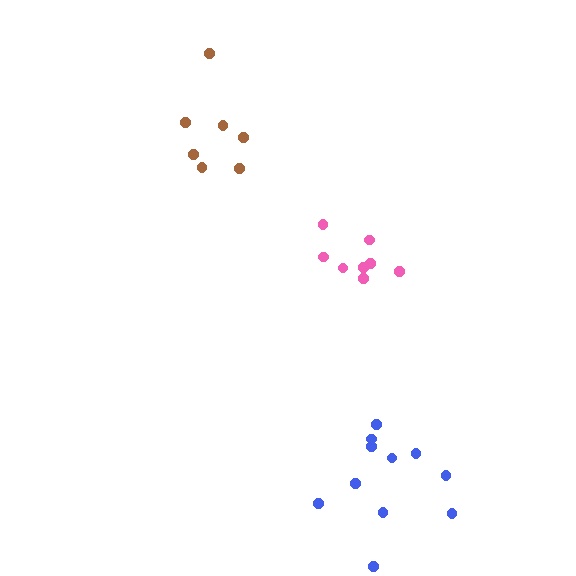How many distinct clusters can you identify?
There are 3 distinct clusters.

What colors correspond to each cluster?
The clusters are colored: pink, brown, blue.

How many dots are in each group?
Group 1: 8 dots, Group 2: 7 dots, Group 3: 11 dots (26 total).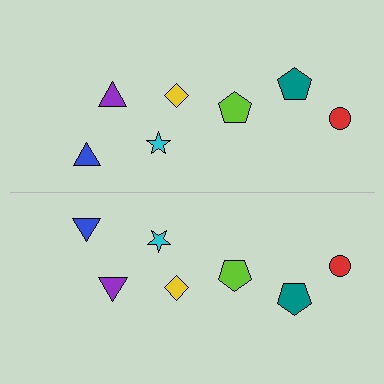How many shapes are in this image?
There are 14 shapes in this image.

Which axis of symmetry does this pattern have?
The pattern has a horizontal axis of symmetry running through the center of the image.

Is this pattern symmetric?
Yes, this pattern has bilateral (reflection) symmetry.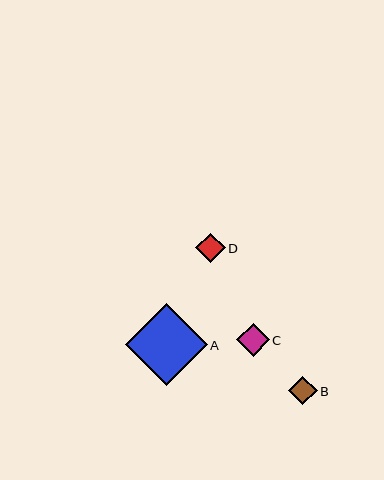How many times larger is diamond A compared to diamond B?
Diamond A is approximately 2.9 times the size of diamond B.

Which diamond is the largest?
Diamond A is the largest with a size of approximately 82 pixels.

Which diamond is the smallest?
Diamond B is the smallest with a size of approximately 29 pixels.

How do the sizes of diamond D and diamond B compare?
Diamond D and diamond B are approximately the same size.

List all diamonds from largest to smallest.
From largest to smallest: A, C, D, B.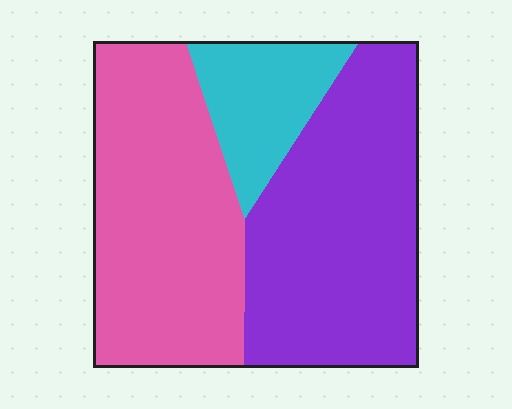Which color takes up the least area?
Cyan, at roughly 15%.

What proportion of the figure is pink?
Pink covers roughly 40% of the figure.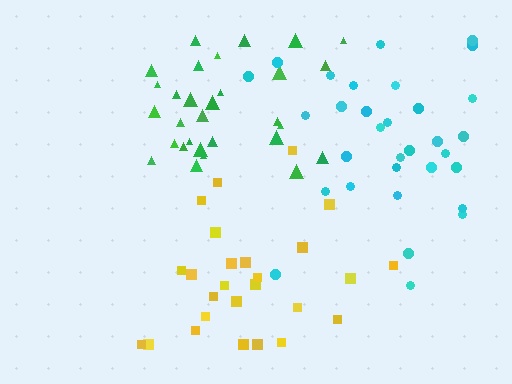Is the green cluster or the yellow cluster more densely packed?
Green.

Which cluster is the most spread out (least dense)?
Yellow.